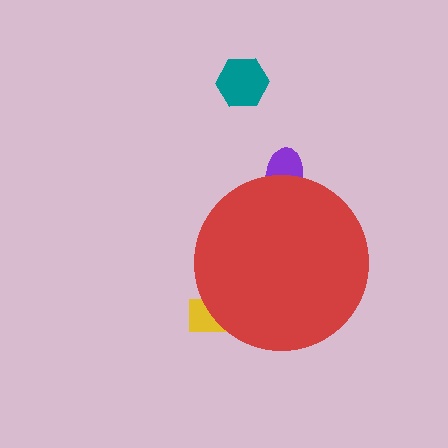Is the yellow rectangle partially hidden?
Yes, the yellow rectangle is partially hidden behind the red circle.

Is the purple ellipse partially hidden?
Yes, the purple ellipse is partially hidden behind the red circle.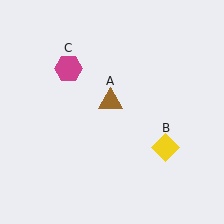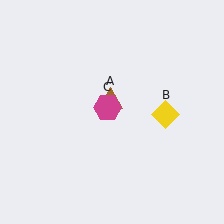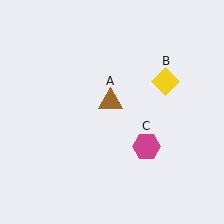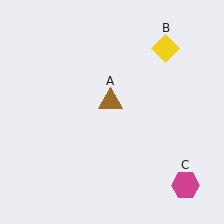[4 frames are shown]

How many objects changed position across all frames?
2 objects changed position: yellow diamond (object B), magenta hexagon (object C).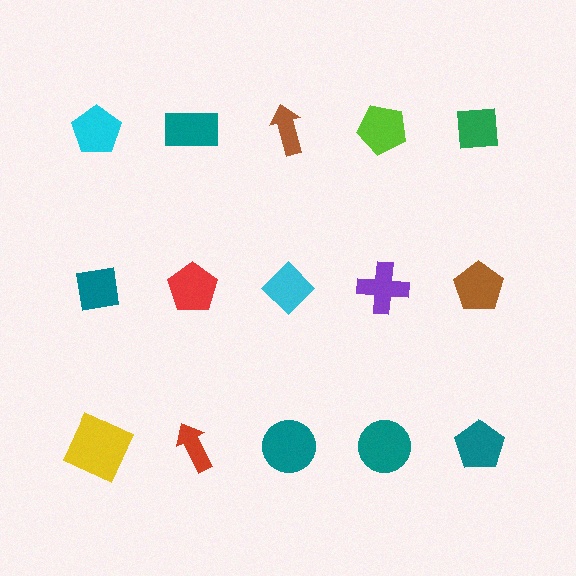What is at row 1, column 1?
A cyan pentagon.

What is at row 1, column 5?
A green square.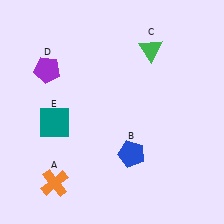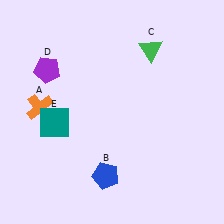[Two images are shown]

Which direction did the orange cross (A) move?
The orange cross (A) moved up.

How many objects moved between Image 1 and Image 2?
2 objects moved between the two images.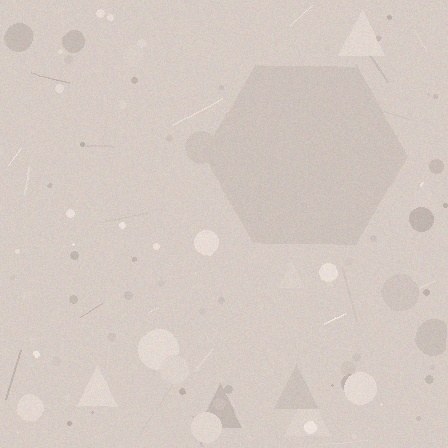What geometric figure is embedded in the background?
A hexagon is embedded in the background.